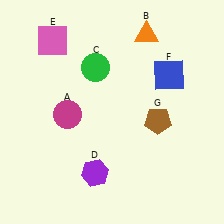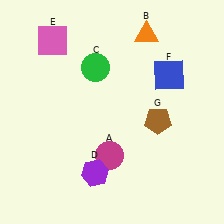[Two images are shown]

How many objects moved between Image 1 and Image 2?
1 object moved between the two images.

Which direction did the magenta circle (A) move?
The magenta circle (A) moved right.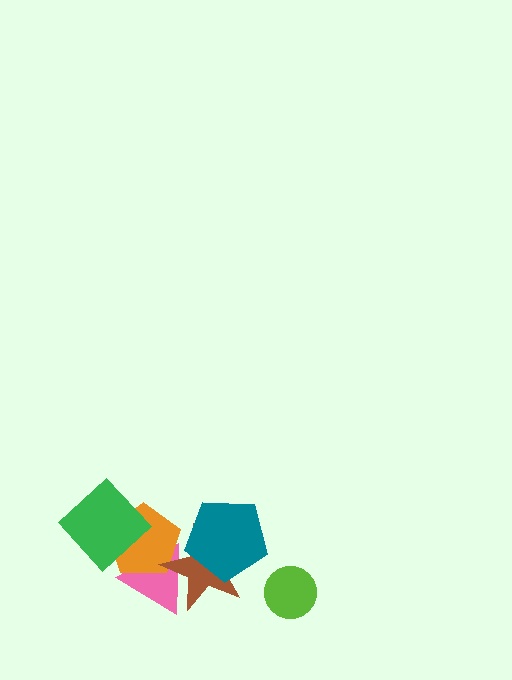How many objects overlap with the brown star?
3 objects overlap with the brown star.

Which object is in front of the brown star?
The teal pentagon is in front of the brown star.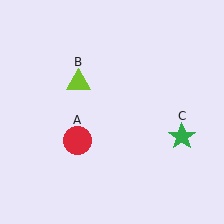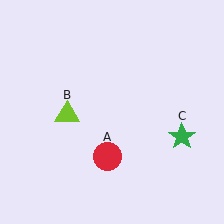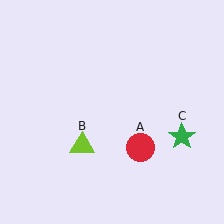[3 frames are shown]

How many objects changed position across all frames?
2 objects changed position: red circle (object A), lime triangle (object B).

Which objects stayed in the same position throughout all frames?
Green star (object C) remained stationary.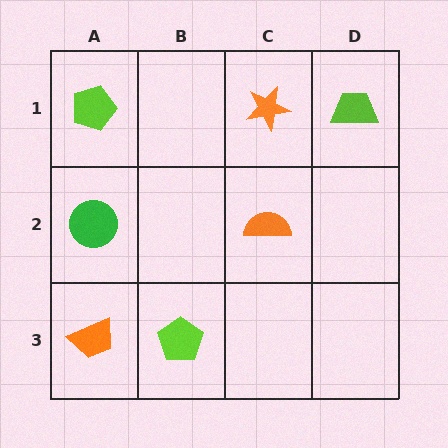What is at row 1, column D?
A lime trapezoid.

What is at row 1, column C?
An orange star.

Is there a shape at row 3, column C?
No, that cell is empty.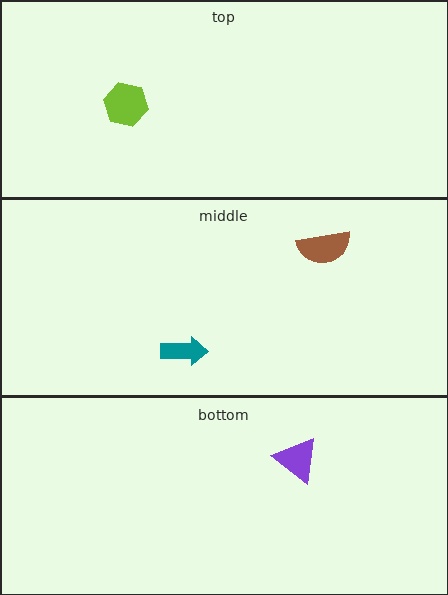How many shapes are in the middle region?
2.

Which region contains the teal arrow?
The middle region.